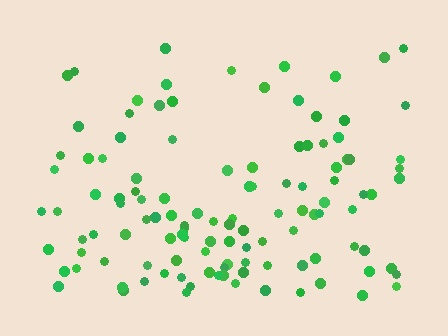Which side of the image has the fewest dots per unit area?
The top.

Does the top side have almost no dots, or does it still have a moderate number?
Still a moderate number, just noticeably fewer than the bottom.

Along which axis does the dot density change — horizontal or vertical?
Vertical.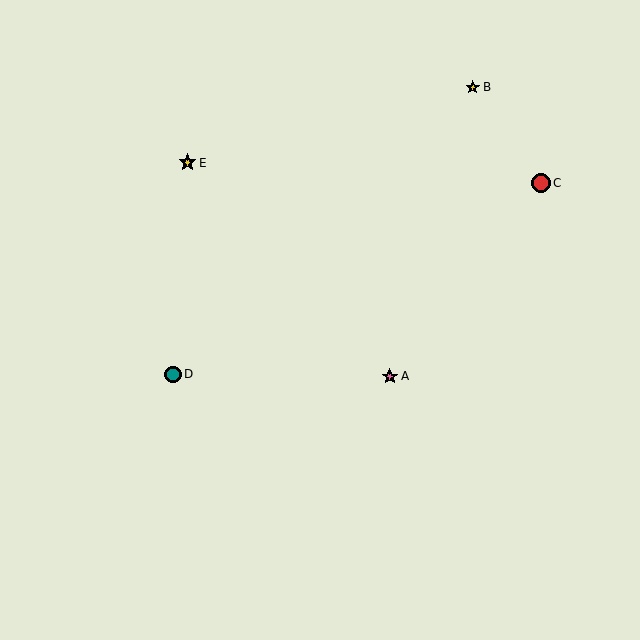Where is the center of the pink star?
The center of the pink star is at (390, 376).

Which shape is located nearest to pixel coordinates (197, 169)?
The yellow star (labeled E) at (188, 163) is nearest to that location.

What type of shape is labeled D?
Shape D is a teal circle.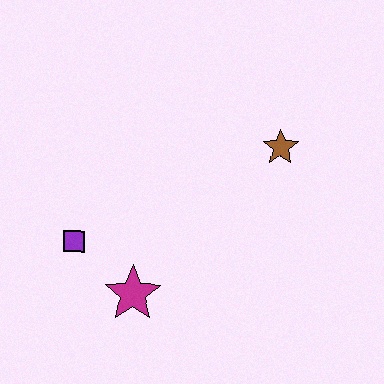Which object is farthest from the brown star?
The purple square is farthest from the brown star.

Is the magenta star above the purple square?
No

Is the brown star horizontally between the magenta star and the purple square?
No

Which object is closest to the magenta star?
The purple square is closest to the magenta star.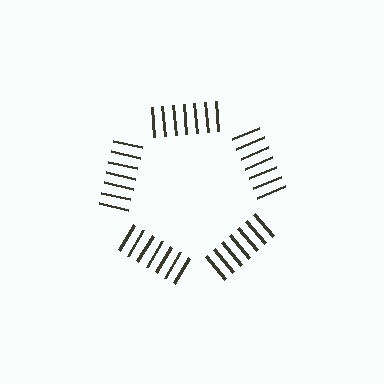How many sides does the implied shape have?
5 sides — the line-ends trace a pentagon.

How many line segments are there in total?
35 — 7 along each of the 5 edges.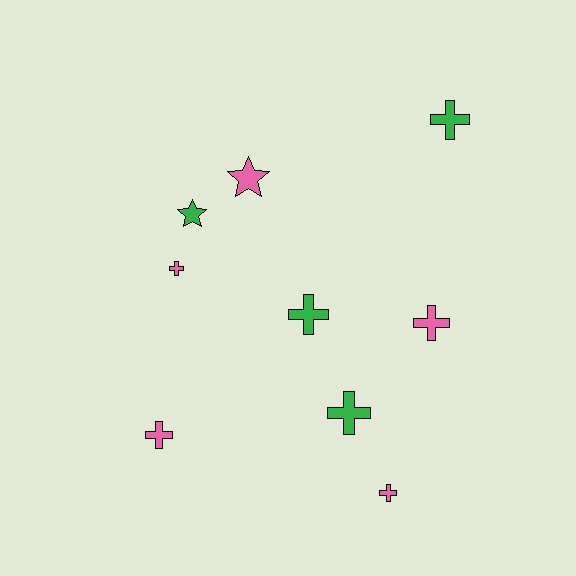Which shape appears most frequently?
Cross, with 7 objects.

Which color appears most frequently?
Pink, with 5 objects.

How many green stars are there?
There is 1 green star.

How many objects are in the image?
There are 9 objects.